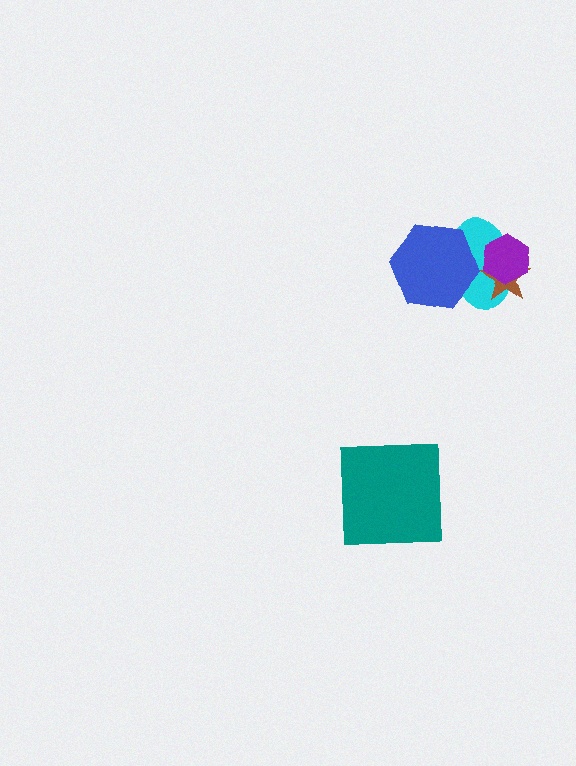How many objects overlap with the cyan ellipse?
3 objects overlap with the cyan ellipse.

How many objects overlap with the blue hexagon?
1 object overlaps with the blue hexagon.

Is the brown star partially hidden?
Yes, it is partially covered by another shape.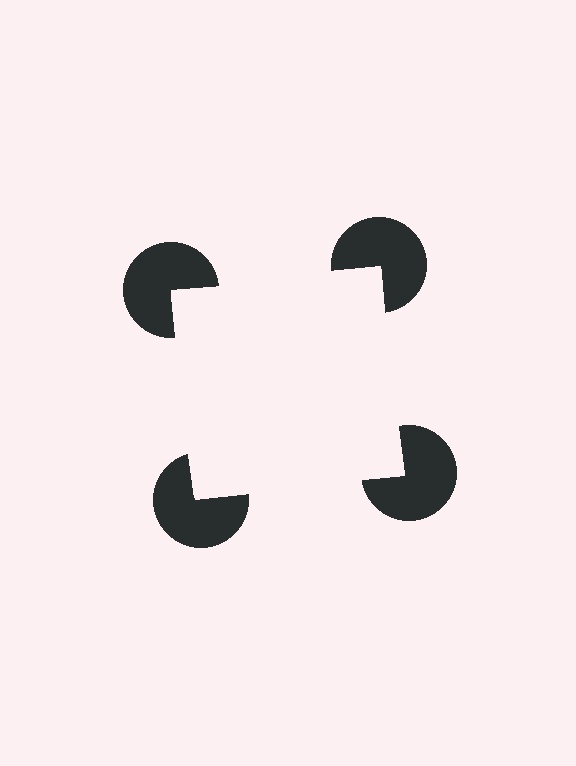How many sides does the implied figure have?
4 sides.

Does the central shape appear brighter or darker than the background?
It typically appears slightly brighter than the background, even though no actual brightness change is drawn.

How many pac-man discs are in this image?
There are 4 — one at each vertex of the illusory square.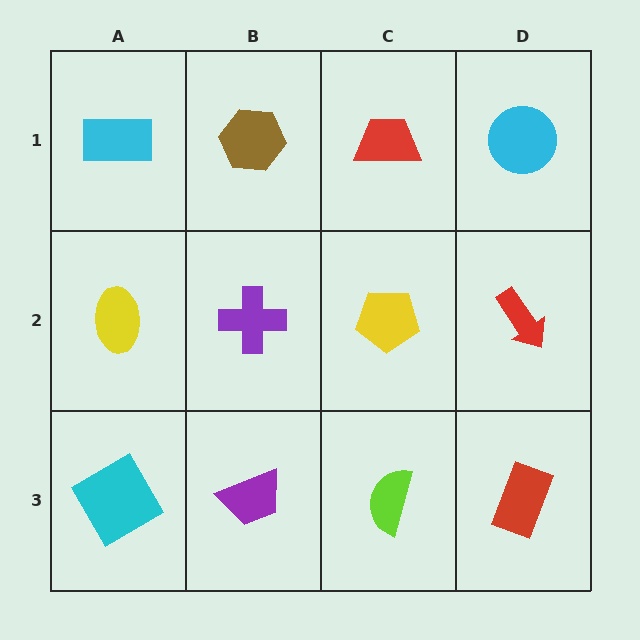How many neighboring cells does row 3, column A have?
2.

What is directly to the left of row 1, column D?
A red trapezoid.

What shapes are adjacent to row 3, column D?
A red arrow (row 2, column D), a lime semicircle (row 3, column C).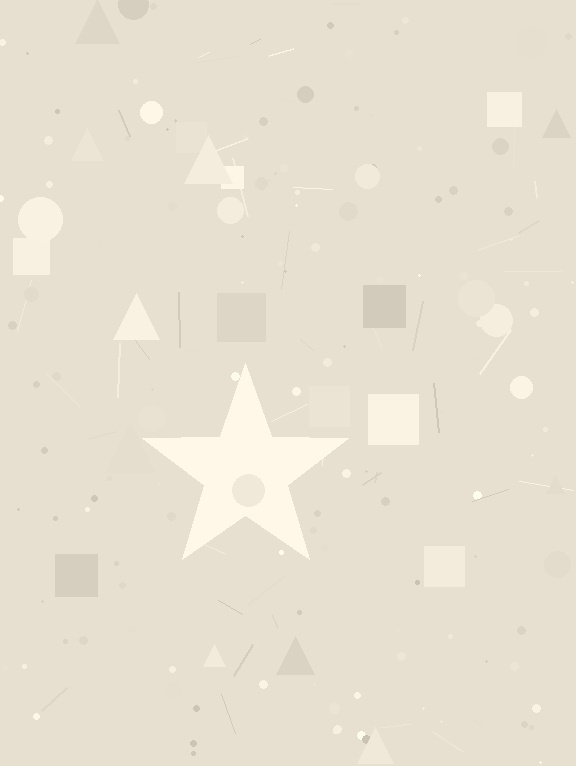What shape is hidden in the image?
A star is hidden in the image.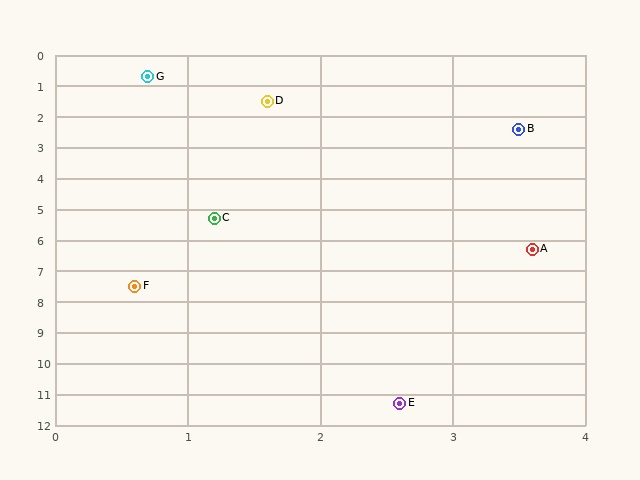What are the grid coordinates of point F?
Point F is at approximately (0.6, 7.5).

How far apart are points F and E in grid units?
Points F and E are about 4.3 grid units apart.